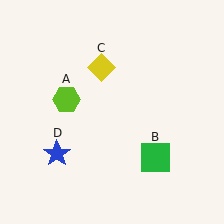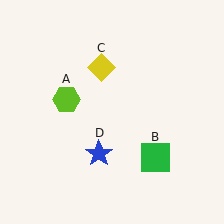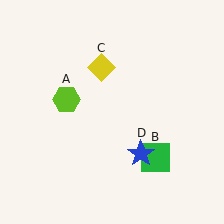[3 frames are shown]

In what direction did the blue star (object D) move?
The blue star (object D) moved right.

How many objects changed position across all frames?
1 object changed position: blue star (object D).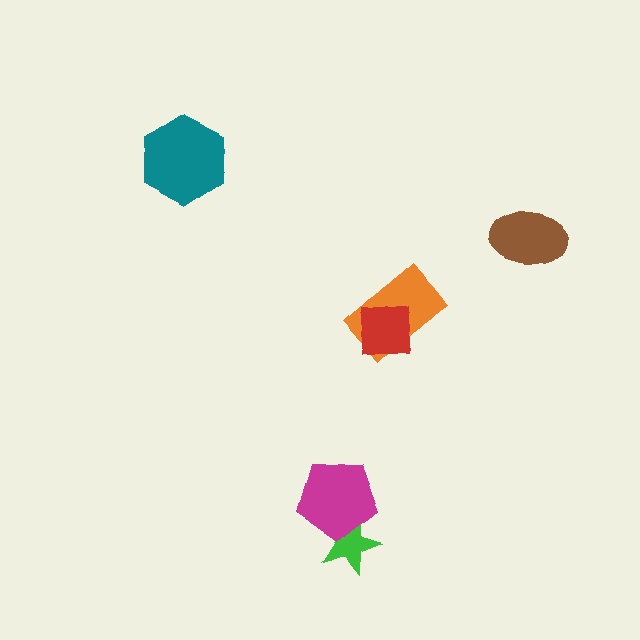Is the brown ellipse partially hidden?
No, no other shape covers it.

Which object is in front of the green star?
The magenta pentagon is in front of the green star.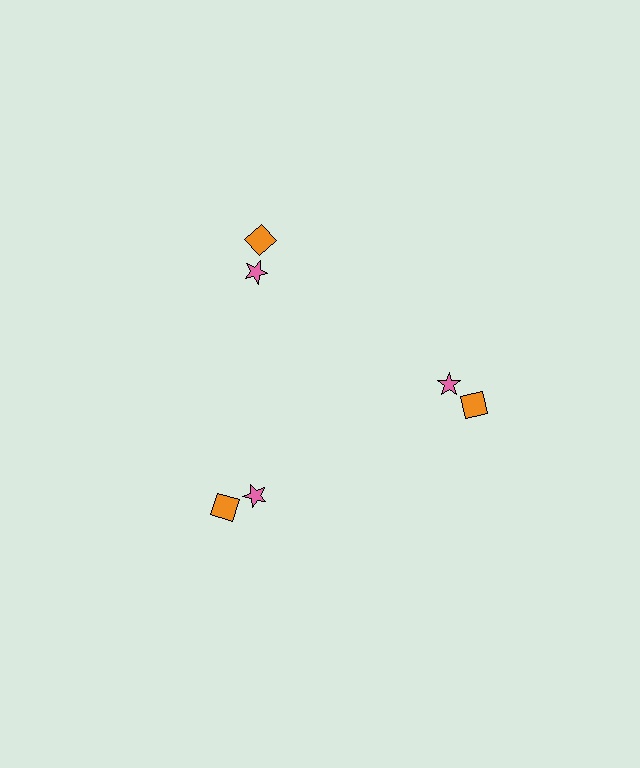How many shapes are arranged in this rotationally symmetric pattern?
There are 6 shapes, arranged in 3 groups of 2.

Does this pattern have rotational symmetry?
Yes, this pattern has 3-fold rotational symmetry. It looks the same after rotating 120 degrees around the center.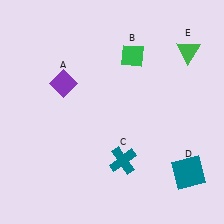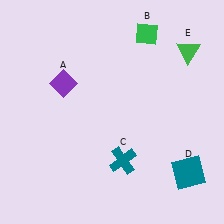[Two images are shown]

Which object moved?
The green diamond (B) moved up.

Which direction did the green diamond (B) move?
The green diamond (B) moved up.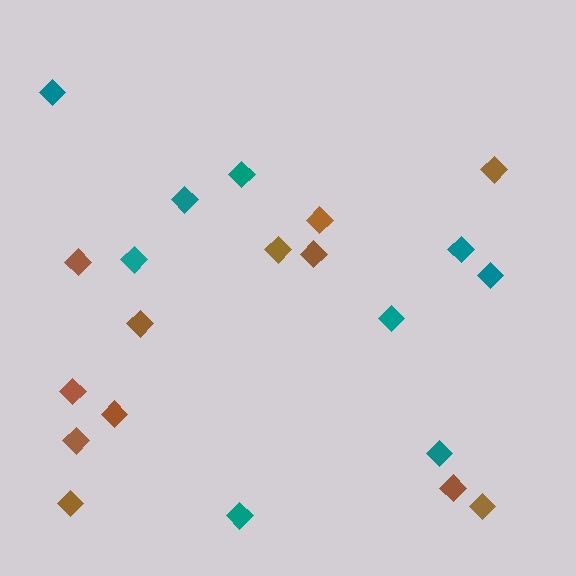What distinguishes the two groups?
There are 2 groups: one group of brown diamonds (12) and one group of teal diamonds (9).